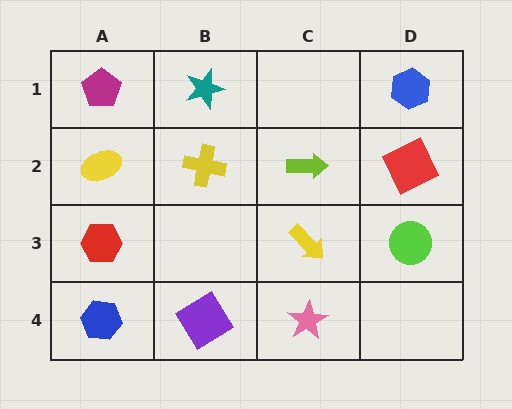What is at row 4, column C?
A pink star.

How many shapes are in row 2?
4 shapes.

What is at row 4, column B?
A purple diamond.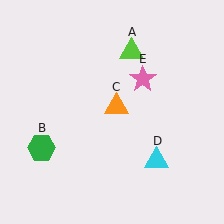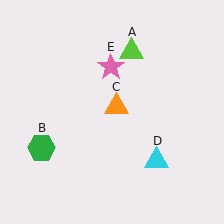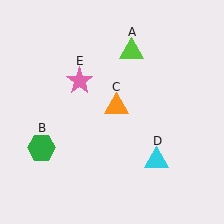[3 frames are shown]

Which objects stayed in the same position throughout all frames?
Lime triangle (object A) and green hexagon (object B) and orange triangle (object C) and cyan triangle (object D) remained stationary.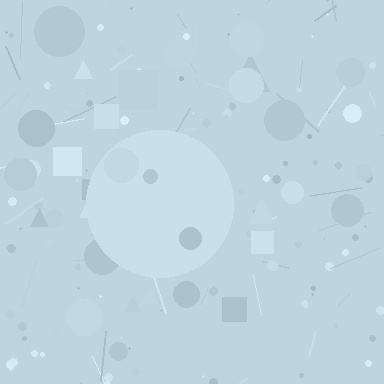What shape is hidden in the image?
A circle is hidden in the image.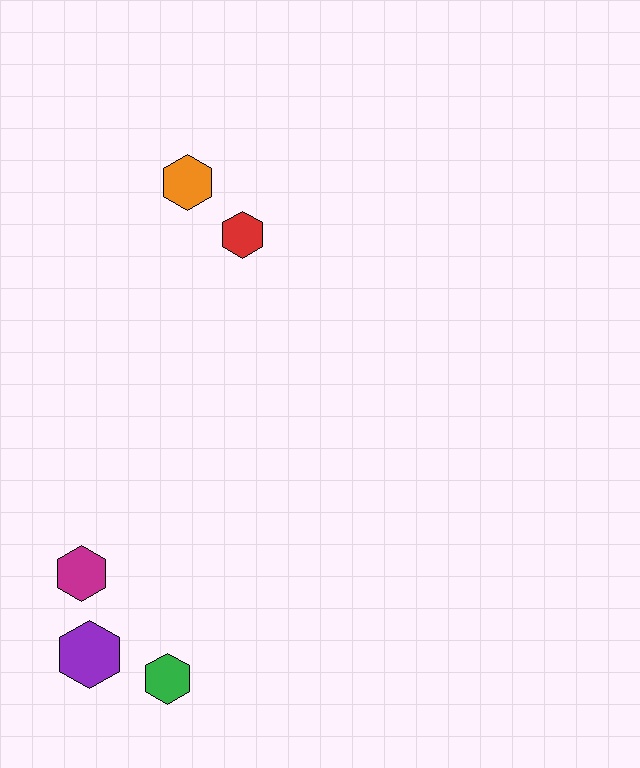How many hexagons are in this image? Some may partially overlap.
There are 5 hexagons.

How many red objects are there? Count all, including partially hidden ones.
There is 1 red object.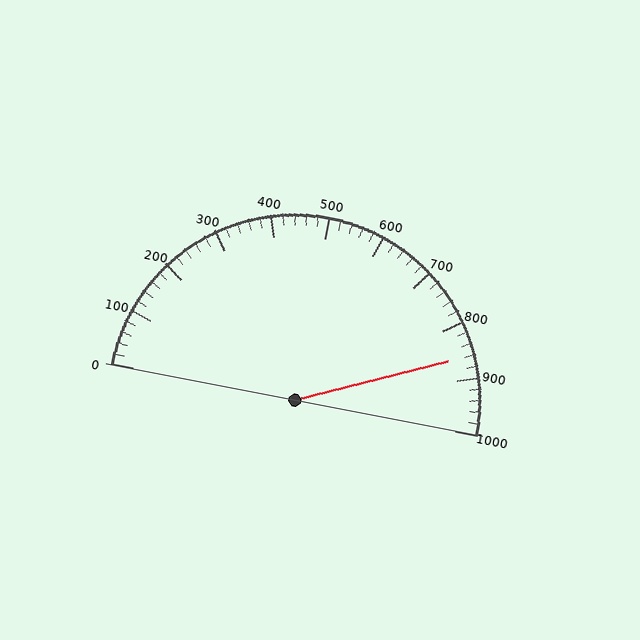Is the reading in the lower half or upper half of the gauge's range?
The reading is in the upper half of the range (0 to 1000).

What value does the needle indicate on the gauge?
The needle indicates approximately 860.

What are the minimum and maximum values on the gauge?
The gauge ranges from 0 to 1000.